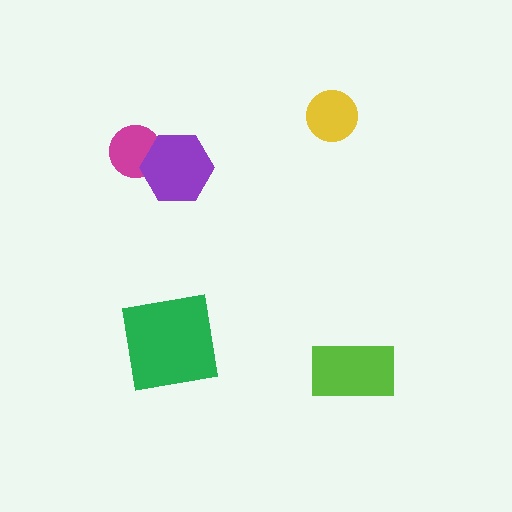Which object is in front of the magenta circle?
The purple hexagon is in front of the magenta circle.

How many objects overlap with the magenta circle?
1 object overlaps with the magenta circle.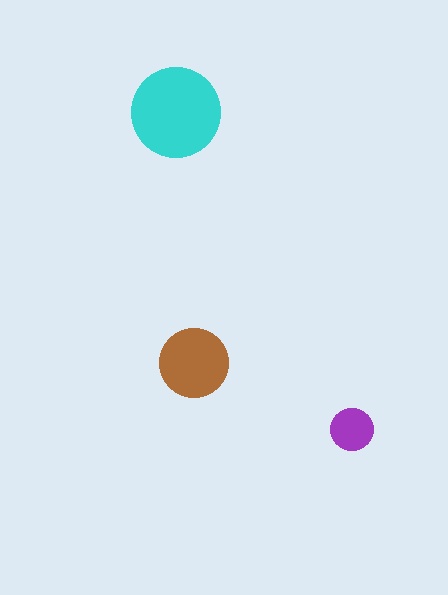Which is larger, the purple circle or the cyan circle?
The cyan one.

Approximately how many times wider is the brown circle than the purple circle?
About 1.5 times wider.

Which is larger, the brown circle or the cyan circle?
The cyan one.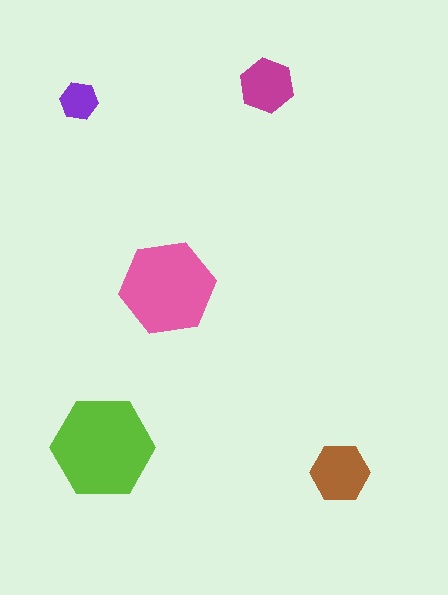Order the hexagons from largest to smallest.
the lime one, the pink one, the brown one, the magenta one, the purple one.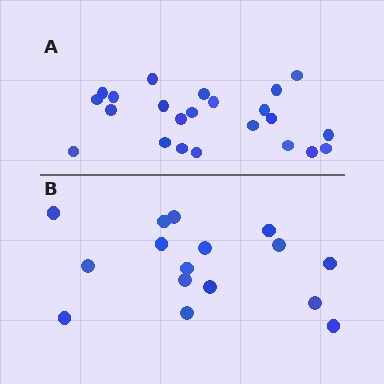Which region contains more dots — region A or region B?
Region A (the top region) has more dots.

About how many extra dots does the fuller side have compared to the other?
Region A has roughly 8 or so more dots than region B.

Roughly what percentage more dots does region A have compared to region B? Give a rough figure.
About 45% more.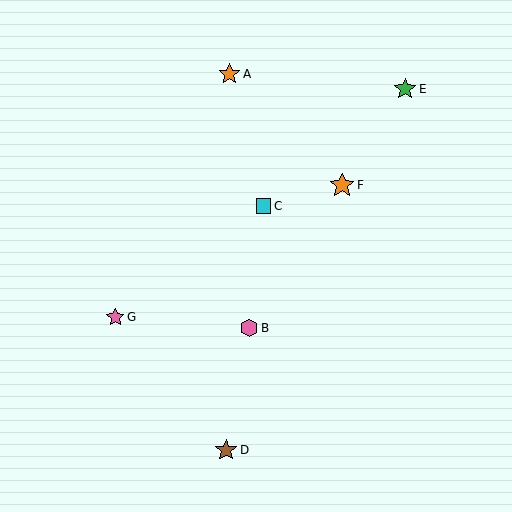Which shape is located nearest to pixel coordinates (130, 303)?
The pink star (labeled G) at (115, 317) is nearest to that location.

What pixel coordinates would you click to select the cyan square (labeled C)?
Click at (263, 206) to select the cyan square C.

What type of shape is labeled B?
Shape B is a pink hexagon.